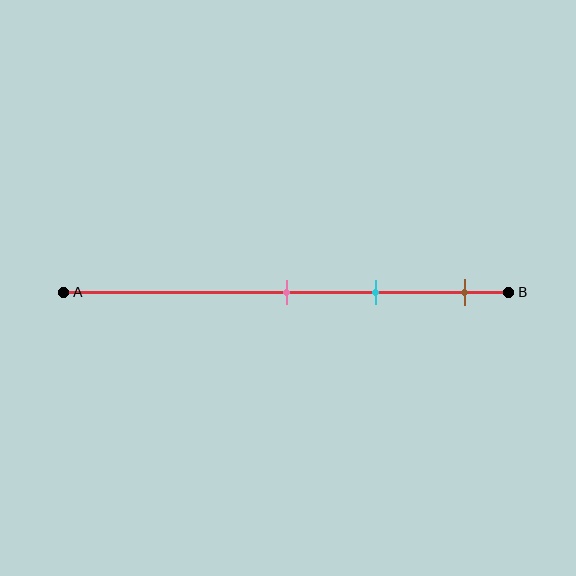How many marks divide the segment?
There are 3 marks dividing the segment.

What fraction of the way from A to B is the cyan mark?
The cyan mark is approximately 70% (0.7) of the way from A to B.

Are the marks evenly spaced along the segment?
Yes, the marks are approximately evenly spaced.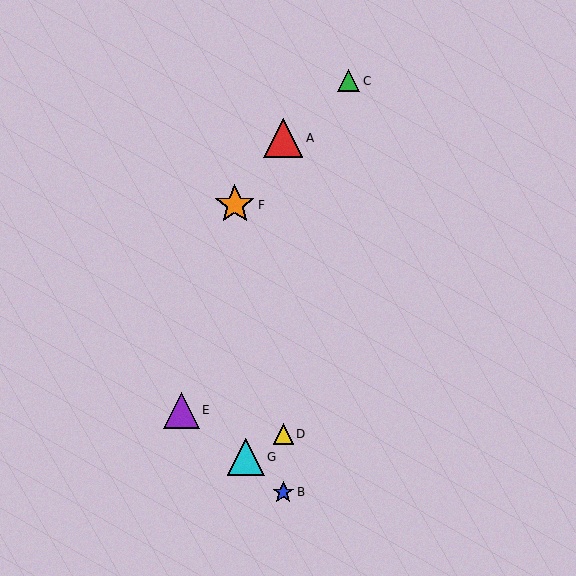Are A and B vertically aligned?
Yes, both are at x≈283.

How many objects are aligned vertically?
3 objects (A, B, D) are aligned vertically.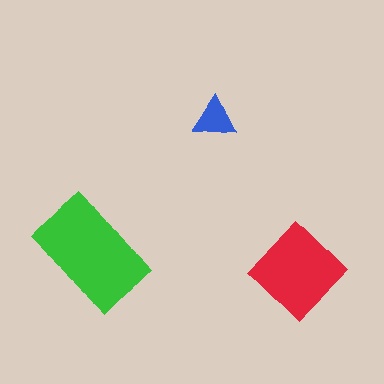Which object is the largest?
The green rectangle.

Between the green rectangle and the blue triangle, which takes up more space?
The green rectangle.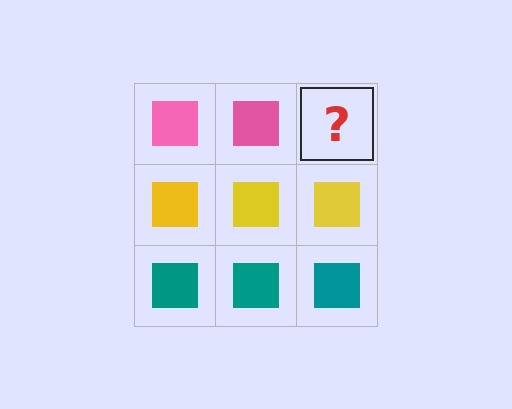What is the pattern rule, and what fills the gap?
The rule is that each row has a consistent color. The gap should be filled with a pink square.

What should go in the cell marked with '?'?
The missing cell should contain a pink square.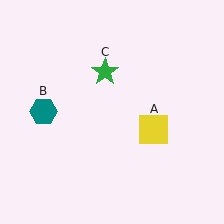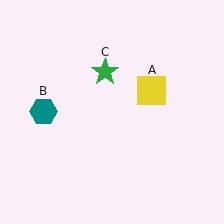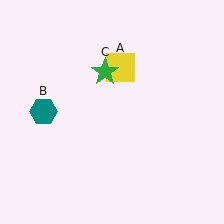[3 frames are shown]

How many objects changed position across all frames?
1 object changed position: yellow square (object A).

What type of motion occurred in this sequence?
The yellow square (object A) rotated counterclockwise around the center of the scene.